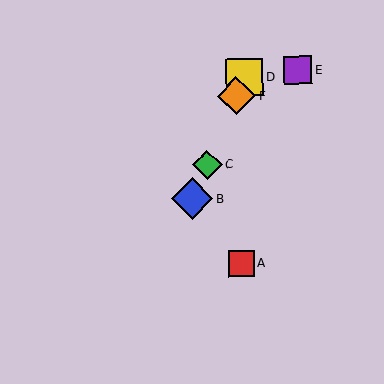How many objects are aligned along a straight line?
4 objects (B, C, D, F) are aligned along a straight line.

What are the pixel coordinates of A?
Object A is at (242, 264).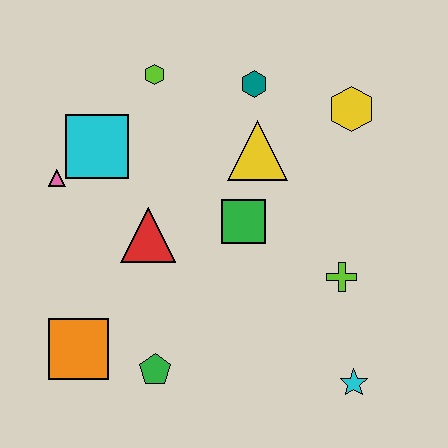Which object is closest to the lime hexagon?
The cyan square is closest to the lime hexagon.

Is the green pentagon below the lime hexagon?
Yes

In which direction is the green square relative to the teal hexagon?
The green square is below the teal hexagon.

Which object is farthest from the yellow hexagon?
The orange square is farthest from the yellow hexagon.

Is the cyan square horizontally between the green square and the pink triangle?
Yes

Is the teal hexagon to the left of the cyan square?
No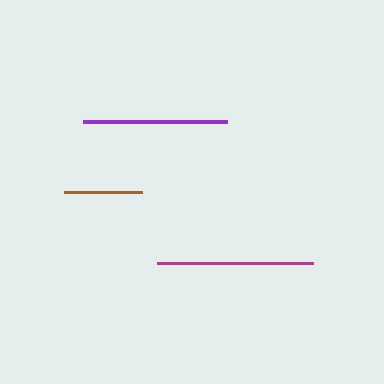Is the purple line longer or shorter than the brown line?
The purple line is longer than the brown line.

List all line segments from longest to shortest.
From longest to shortest: magenta, purple, brown.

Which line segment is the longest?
The magenta line is the longest at approximately 156 pixels.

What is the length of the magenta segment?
The magenta segment is approximately 156 pixels long.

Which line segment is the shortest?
The brown line is the shortest at approximately 78 pixels.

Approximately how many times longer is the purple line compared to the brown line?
The purple line is approximately 1.8 times the length of the brown line.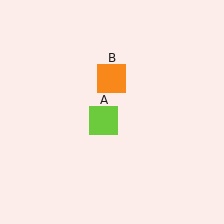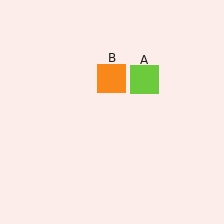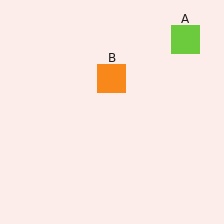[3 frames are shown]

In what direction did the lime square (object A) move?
The lime square (object A) moved up and to the right.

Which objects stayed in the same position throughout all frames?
Orange square (object B) remained stationary.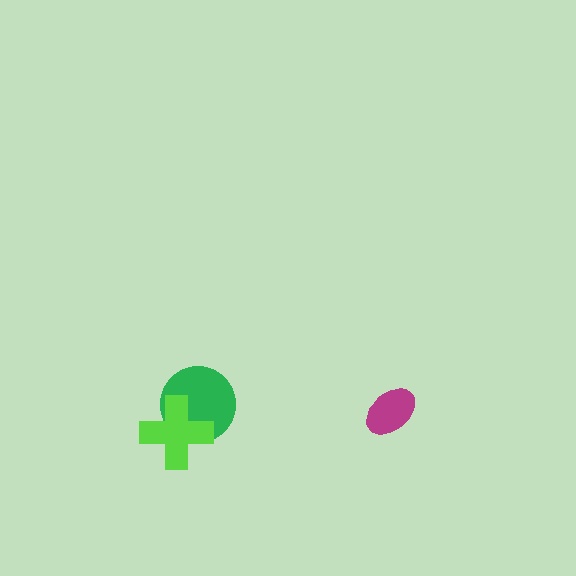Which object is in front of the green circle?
The lime cross is in front of the green circle.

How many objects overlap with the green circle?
1 object overlaps with the green circle.